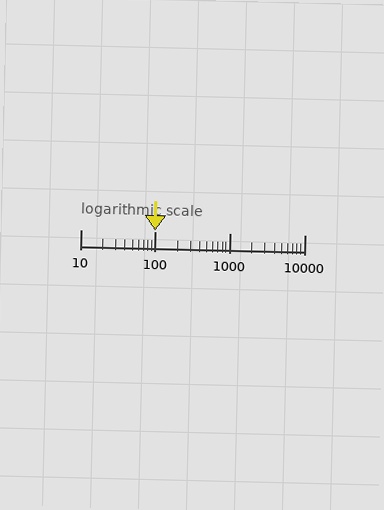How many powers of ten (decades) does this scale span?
The scale spans 3 decades, from 10 to 10000.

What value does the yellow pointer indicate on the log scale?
The pointer indicates approximately 100.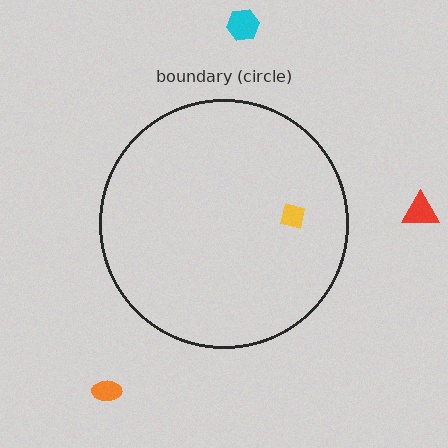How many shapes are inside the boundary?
1 inside, 3 outside.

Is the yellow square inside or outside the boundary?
Inside.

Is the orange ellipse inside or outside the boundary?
Outside.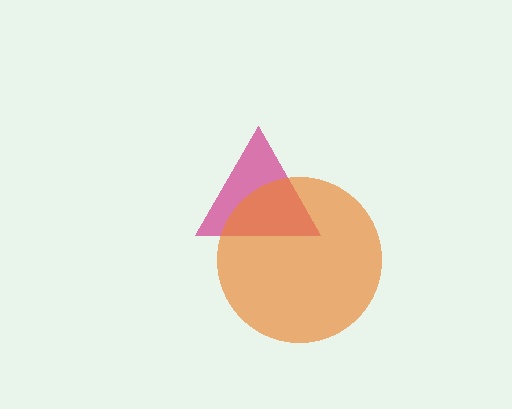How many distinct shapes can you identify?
There are 2 distinct shapes: a magenta triangle, an orange circle.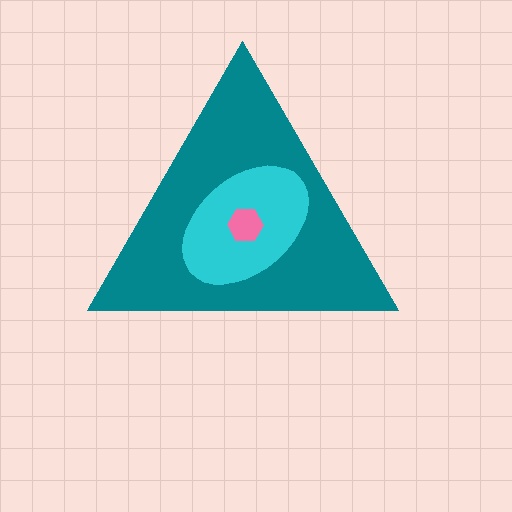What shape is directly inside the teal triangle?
The cyan ellipse.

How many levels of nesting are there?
3.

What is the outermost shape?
The teal triangle.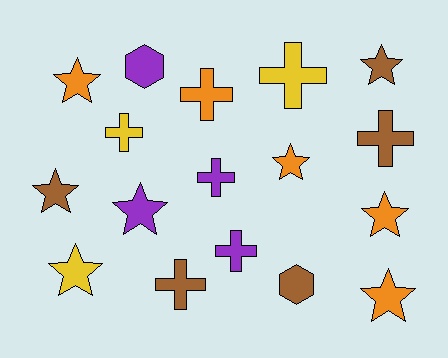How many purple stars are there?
There is 1 purple star.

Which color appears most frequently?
Brown, with 5 objects.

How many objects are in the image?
There are 17 objects.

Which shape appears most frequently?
Star, with 8 objects.